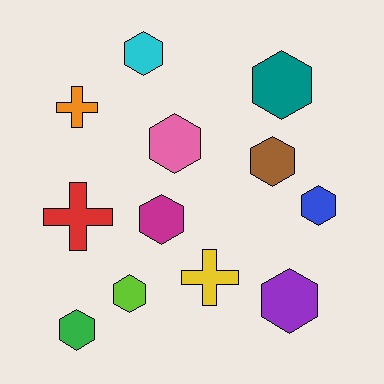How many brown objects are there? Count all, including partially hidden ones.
There is 1 brown object.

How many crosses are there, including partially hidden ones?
There are 3 crosses.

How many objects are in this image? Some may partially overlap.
There are 12 objects.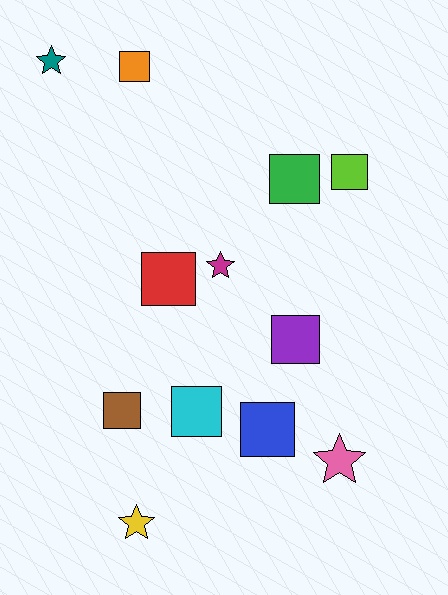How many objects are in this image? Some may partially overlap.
There are 12 objects.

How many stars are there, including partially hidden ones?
There are 4 stars.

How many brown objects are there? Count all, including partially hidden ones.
There is 1 brown object.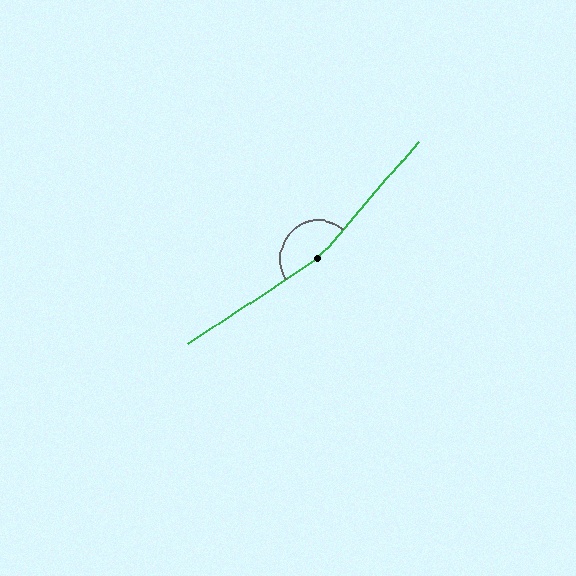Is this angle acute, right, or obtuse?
It is obtuse.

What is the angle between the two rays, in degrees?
Approximately 164 degrees.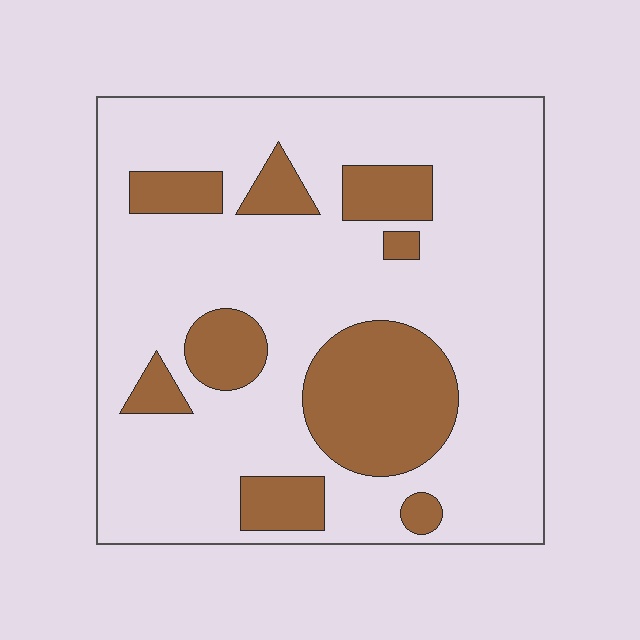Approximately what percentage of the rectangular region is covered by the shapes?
Approximately 25%.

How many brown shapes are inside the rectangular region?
9.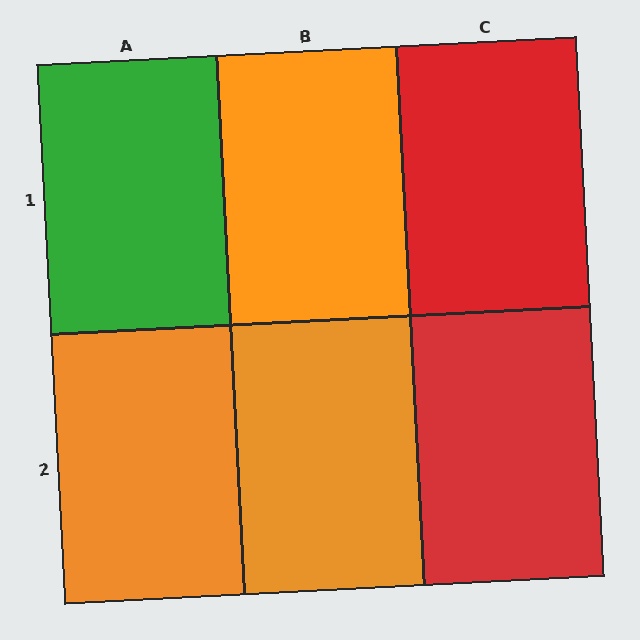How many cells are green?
1 cell is green.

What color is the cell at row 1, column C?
Red.